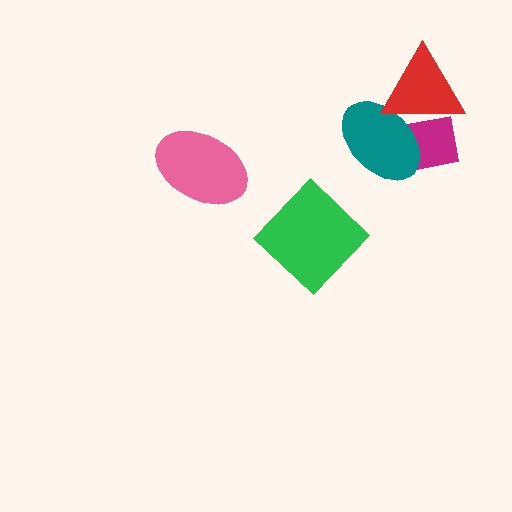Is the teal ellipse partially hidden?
Yes, it is partially covered by another shape.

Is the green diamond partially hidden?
No, no other shape covers it.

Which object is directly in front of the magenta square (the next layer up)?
The teal ellipse is directly in front of the magenta square.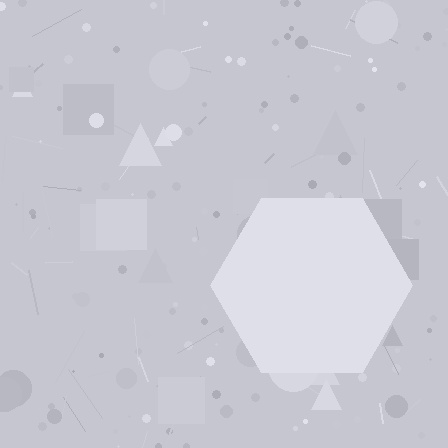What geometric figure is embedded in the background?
A hexagon is embedded in the background.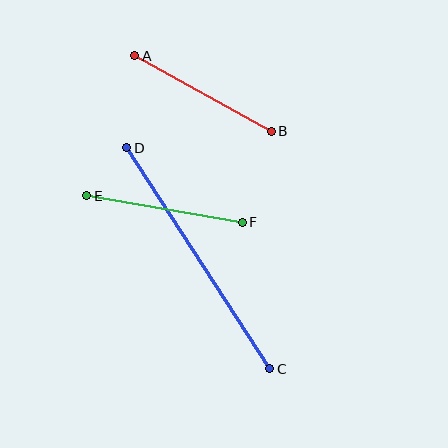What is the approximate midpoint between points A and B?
The midpoint is at approximately (203, 93) pixels.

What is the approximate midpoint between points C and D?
The midpoint is at approximately (198, 258) pixels.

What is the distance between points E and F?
The distance is approximately 158 pixels.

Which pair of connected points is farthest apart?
Points C and D are farthest apart.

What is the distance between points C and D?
The distance is approximately 263 pixels.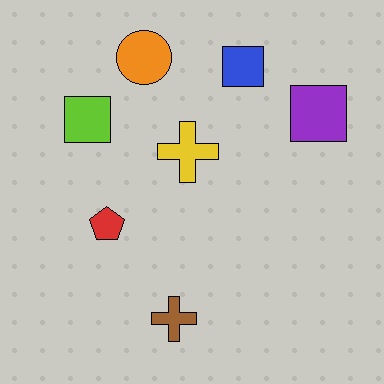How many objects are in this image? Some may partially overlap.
There are 7 objects.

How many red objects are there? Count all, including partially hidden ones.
There is 1 red object.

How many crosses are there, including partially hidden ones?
There are 2 crosses.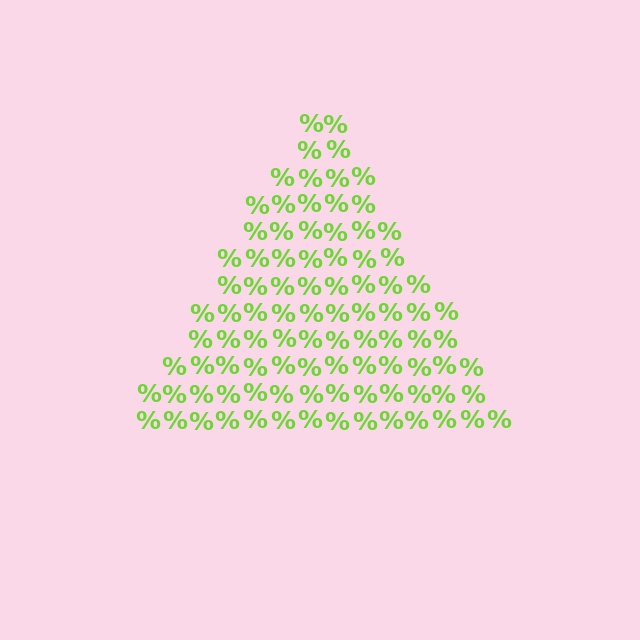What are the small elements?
The small elements are percent signs.